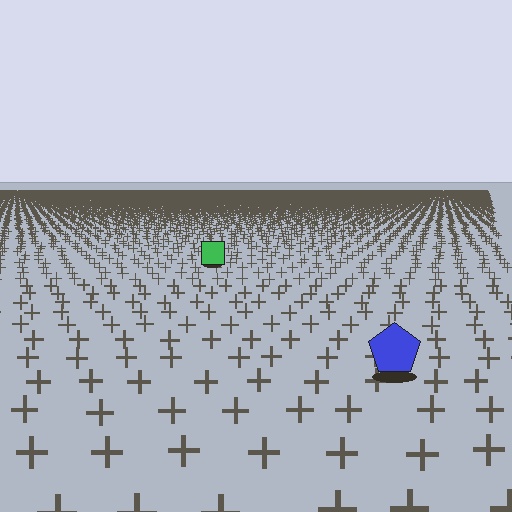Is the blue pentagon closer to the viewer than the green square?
Yes. The blue pentagon is closer — you can tell from the texture gradient: the ground texture is coarser near it.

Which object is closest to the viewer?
The blue pentagon is closest. The texture marks near it are larger and more spread out.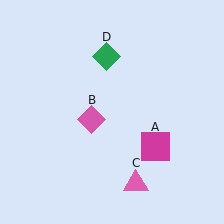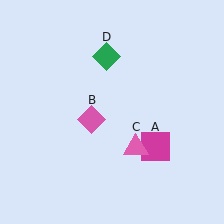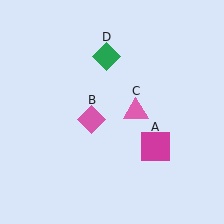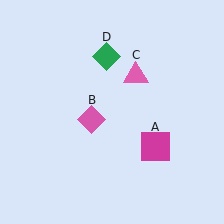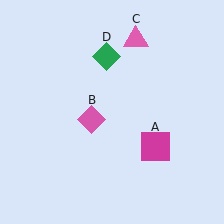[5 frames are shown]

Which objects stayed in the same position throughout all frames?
Magenta square (object A) and pink diamond (object B) and green diamond (object D) remained stationary.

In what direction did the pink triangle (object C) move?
The pink triangle (object C) moved up.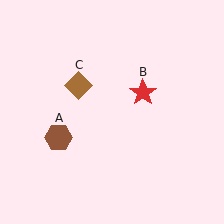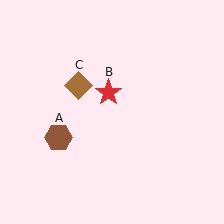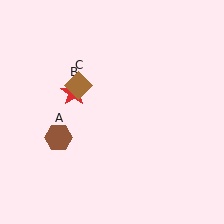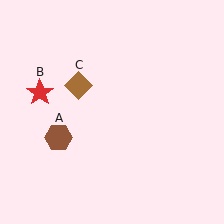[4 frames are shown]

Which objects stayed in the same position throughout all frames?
Brown hexagon (object A) and brown diamond (object C) remained stationary.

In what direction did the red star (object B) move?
The red star (object B) moved left.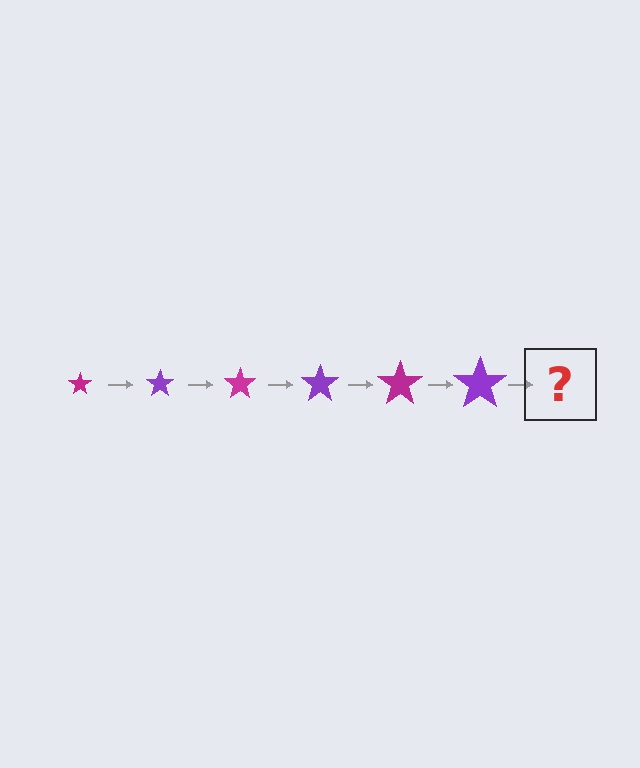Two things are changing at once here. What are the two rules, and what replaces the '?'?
The two rules are that the star grows larger each step and the color cycles through magenta and purple. The '?' should be a magenta star, larger than the previous one.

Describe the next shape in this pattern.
It should be a magenta star, larger than the previous one.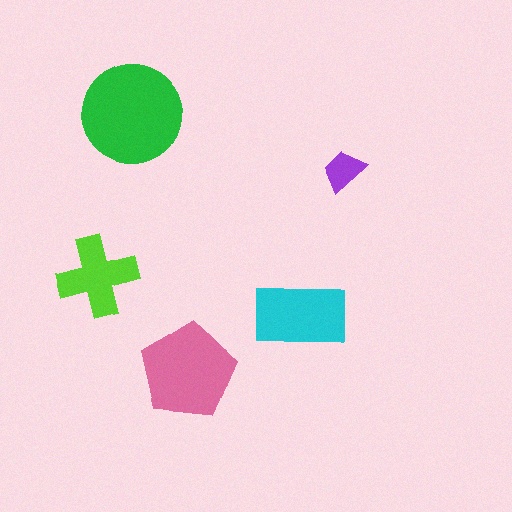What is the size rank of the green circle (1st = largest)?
1st.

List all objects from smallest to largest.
The purple trapezoid, the lime cross, the cyan rectangle, the pink pentagon, the green circle.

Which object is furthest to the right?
The purple trapezoid is rightmost.